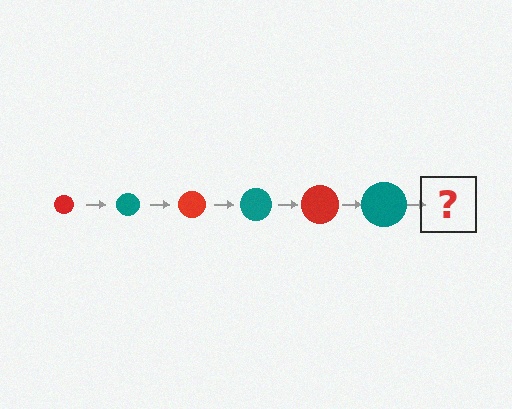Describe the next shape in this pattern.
It should be a red circle, larger than the previous one.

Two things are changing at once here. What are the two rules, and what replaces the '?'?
The two rules are that the circle grows larger each step and the color cycles through red and teal. The '?' should be a red circle, larger than the previous one.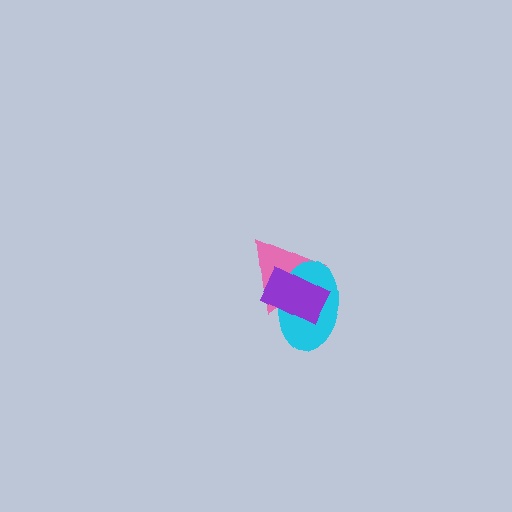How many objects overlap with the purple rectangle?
2 objects overlap with the purple rectangle.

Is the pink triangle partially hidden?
Yes, it is partially covered by another shape.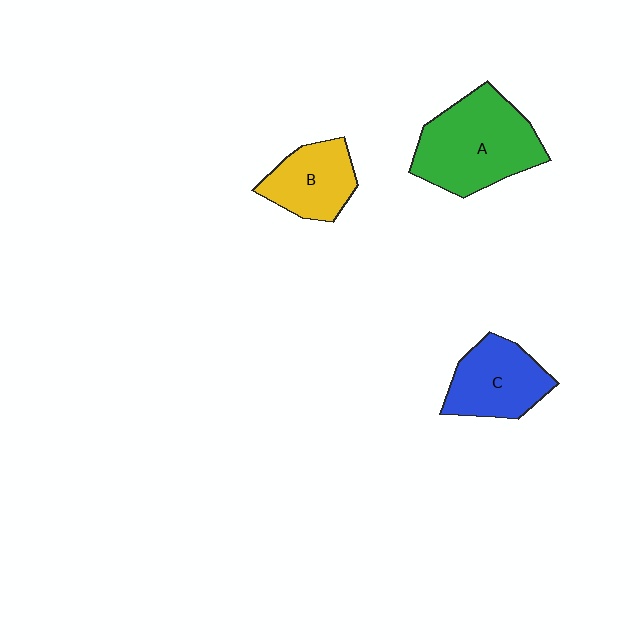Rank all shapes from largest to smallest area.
From largest to smallest: A (green), C (blue), B (yellow).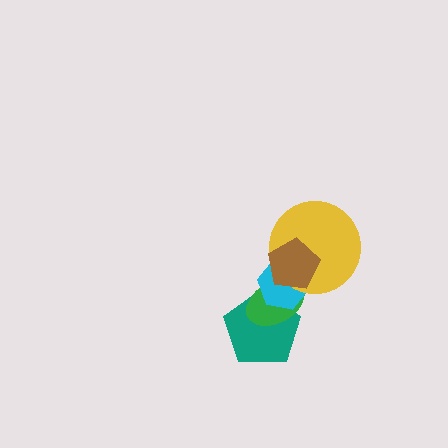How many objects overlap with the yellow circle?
3 objects overlap with the yellow circle.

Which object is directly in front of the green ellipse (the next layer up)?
The cyan hexagon is directly in front of the green ellipse.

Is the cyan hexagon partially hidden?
Yes, it is partially covered by another shape.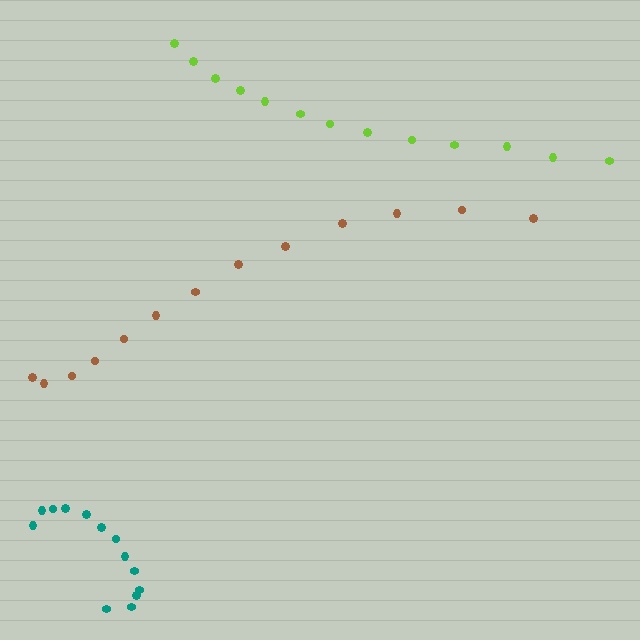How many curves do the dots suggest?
There are 3 distinct paths.